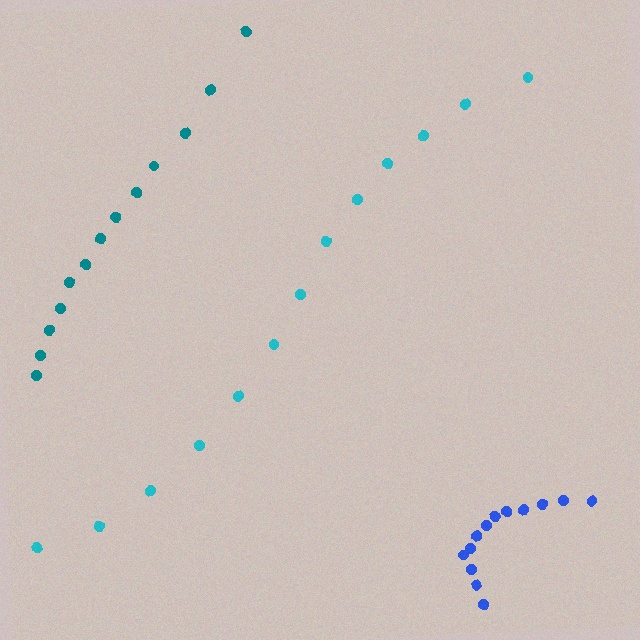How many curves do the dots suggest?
There are 3 distinct paths.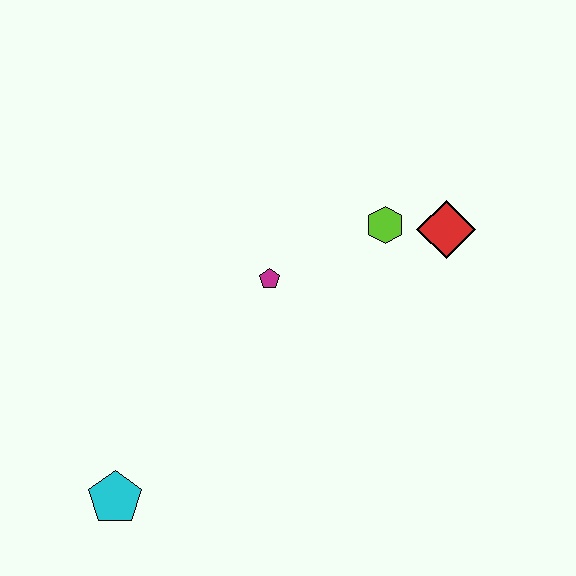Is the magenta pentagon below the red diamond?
Yes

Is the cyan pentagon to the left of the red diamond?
Yes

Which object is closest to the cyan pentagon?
The magenta pentagon is closest to the cyan pentagon.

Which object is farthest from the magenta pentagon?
The cyan pentagon is farthest from the magenta pentagon.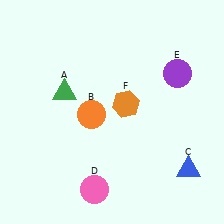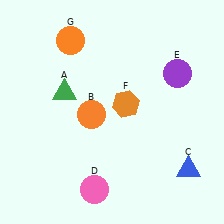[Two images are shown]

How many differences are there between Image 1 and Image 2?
There is 1 difference between the two images.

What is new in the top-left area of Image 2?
An orange circle (G) was added in the top-left area of Image 2.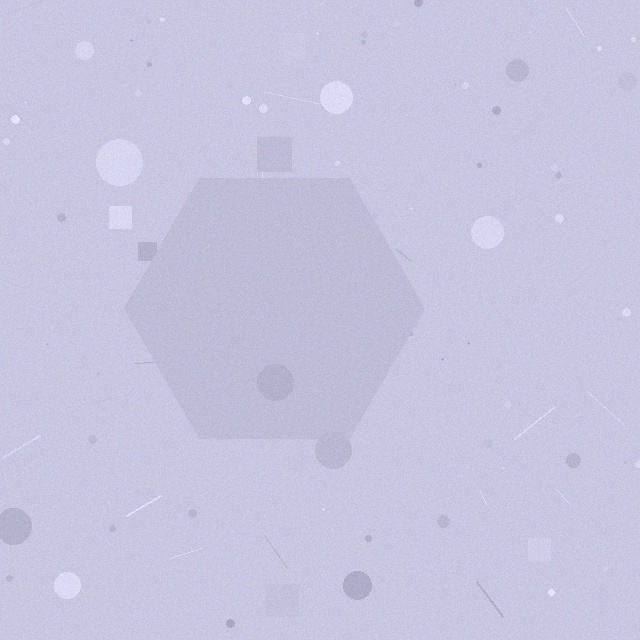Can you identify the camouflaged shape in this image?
The camouflaged shape is a hexagon.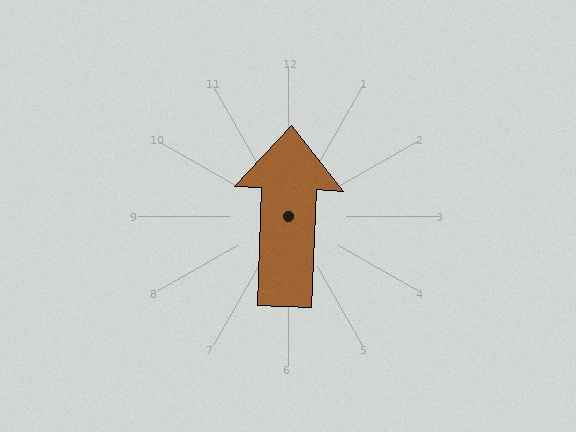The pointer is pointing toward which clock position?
Roughly 12 o'clock.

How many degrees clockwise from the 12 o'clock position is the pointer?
Approximately 2 degrees.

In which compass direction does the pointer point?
North.